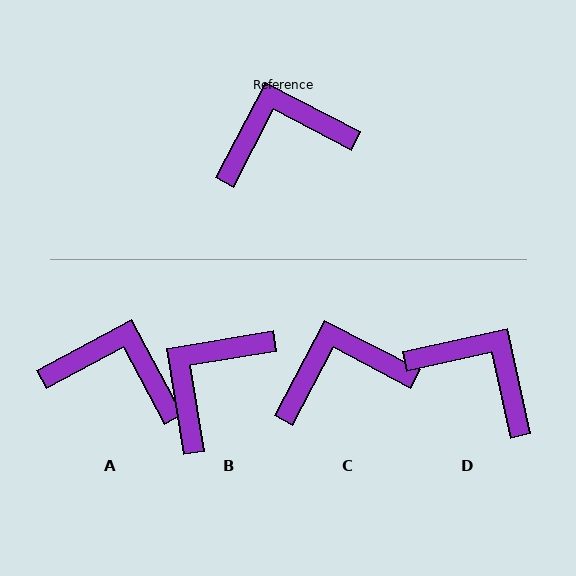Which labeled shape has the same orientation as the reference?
C.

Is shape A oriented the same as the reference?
No, it is off by about 34 degrees.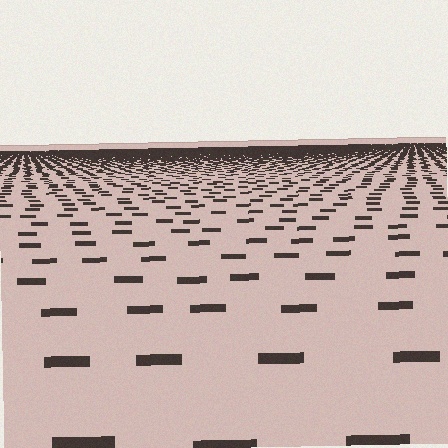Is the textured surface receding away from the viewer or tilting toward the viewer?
The surface is receding away from the viewer. Texture elements get smaller and denser toward the top.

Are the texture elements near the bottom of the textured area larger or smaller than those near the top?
Larger. Near the bottom, elements are closer to the viewer and appear at a bigger on-screen size.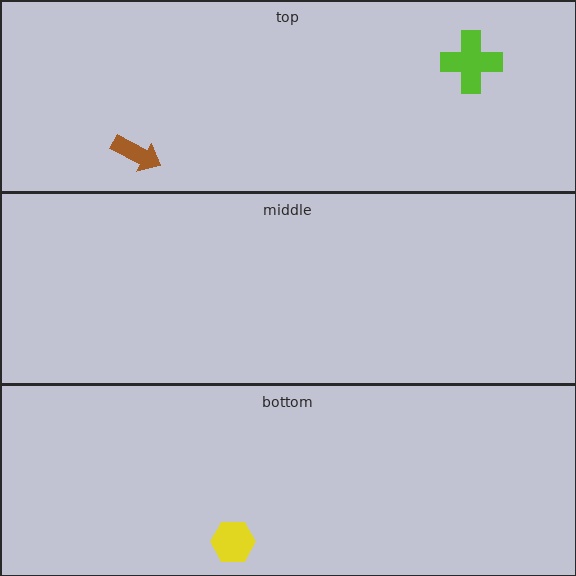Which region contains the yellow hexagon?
The bottom region.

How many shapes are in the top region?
2.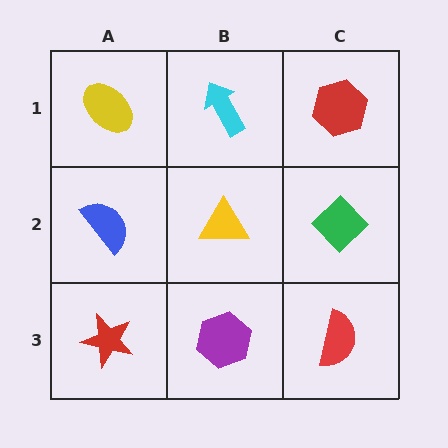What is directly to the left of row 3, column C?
A purple hexagon.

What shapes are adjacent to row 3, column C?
A green diamond (row 2, column C), a purple hexagon (row 3, column B).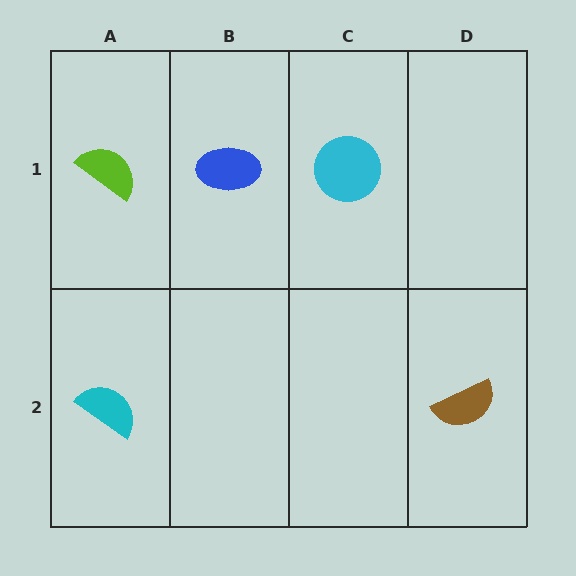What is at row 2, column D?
A brown semicircle.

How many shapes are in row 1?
3 shapes.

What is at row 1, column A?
A lime semicircle.